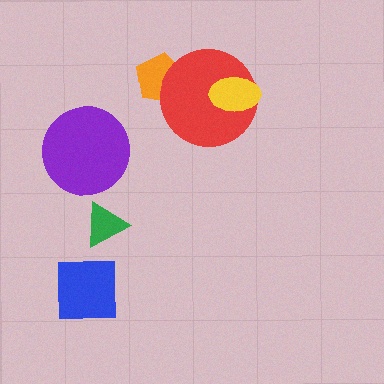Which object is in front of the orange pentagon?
The red circle is in front of the orange pentagon.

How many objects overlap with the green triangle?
0 objects overlap with the green triangle.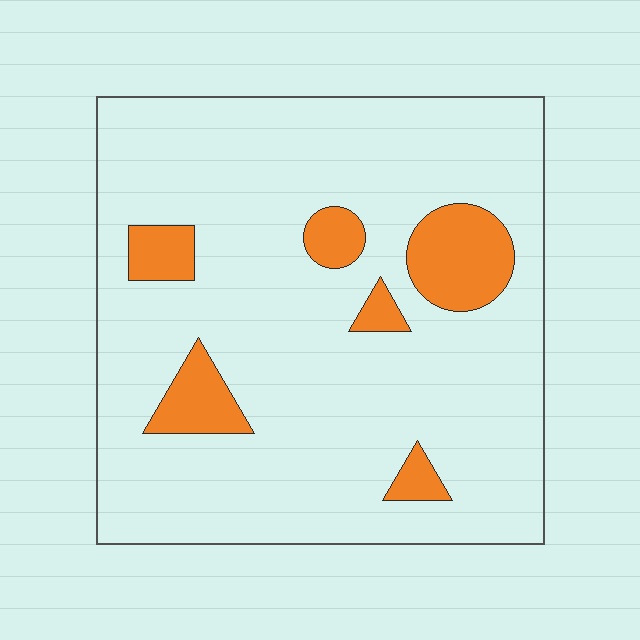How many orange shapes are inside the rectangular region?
6.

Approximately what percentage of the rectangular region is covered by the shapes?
Approximately 15%.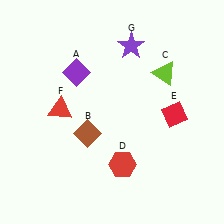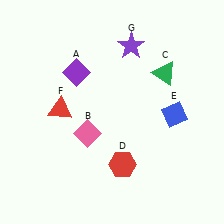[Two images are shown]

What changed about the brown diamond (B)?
In Image 1, B is brown. In Image 2, it changed to pink.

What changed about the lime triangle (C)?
In Image 1, C is lime. In Image 2, it changed to green.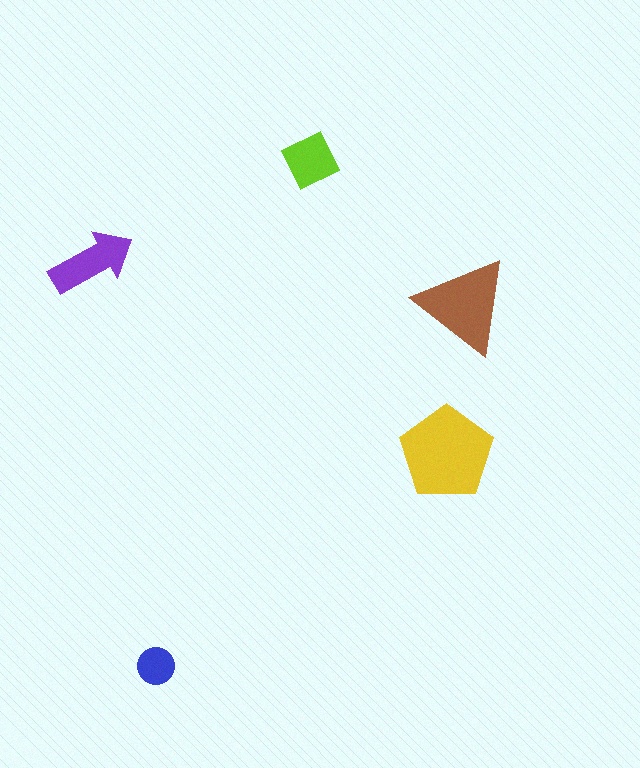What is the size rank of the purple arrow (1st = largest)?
3rd.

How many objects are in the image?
There are 5 objects in the image.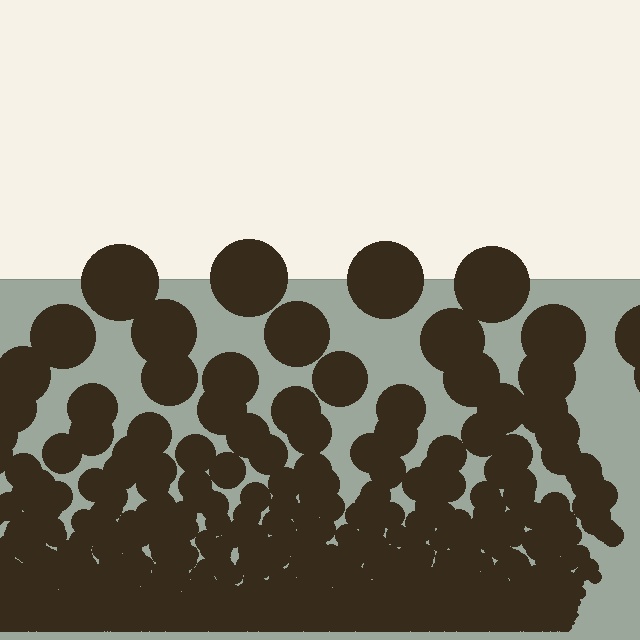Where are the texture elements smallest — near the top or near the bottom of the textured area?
Near the bottom.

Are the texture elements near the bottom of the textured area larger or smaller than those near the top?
Smaller. The gradient is inverted — elements near the bottom are smaller and denser.